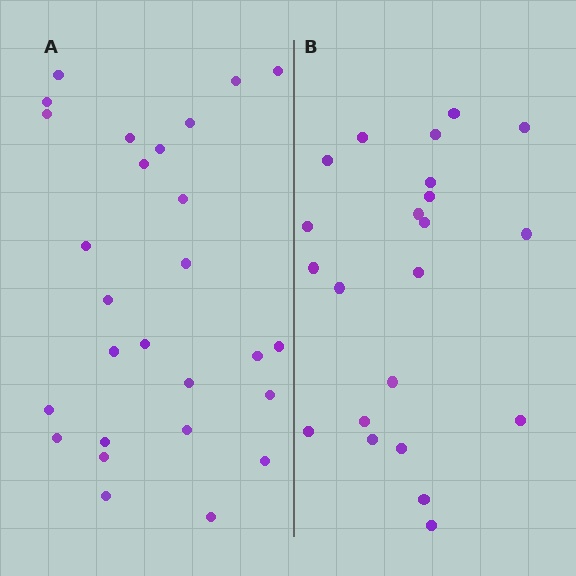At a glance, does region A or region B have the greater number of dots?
Region A (the left region) has more dots.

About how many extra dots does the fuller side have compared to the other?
Region A has about 5 more dots than region B.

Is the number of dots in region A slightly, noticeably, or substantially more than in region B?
Region A has only slightly more — the two regions are fairly close. The ratio is roughly 1.2 to 1.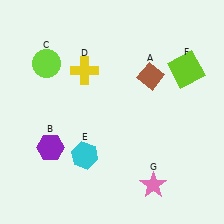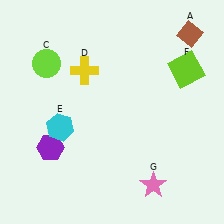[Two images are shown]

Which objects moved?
The objects that moved are: the brown diamond (A), the cyan hexagon (E).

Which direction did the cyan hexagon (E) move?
The cyan hexagon (E) moved up.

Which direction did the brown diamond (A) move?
The brown diamond (A) moved up.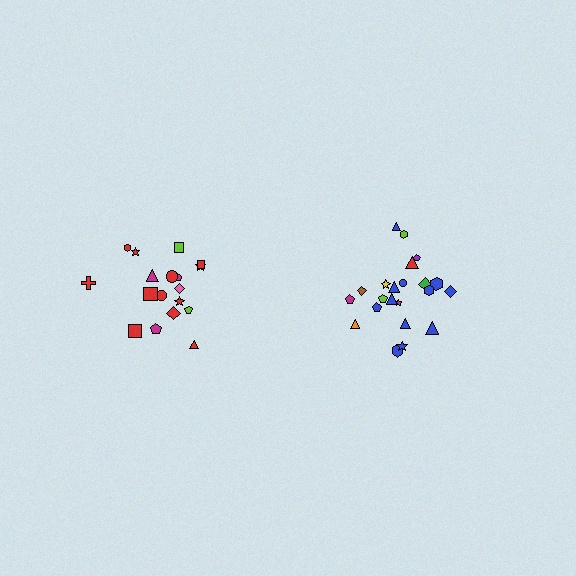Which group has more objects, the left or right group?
The right group.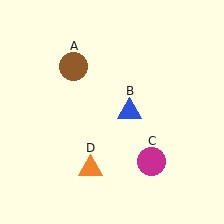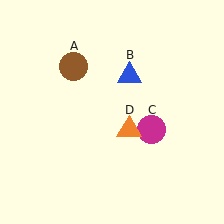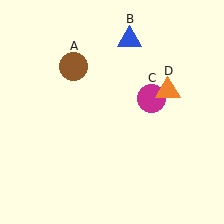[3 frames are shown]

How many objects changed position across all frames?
3 objects changed position: blue triangle (object B), magenta circle (object C), orange triangle (object D).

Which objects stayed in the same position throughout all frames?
Brown circle (object A) remained stationary.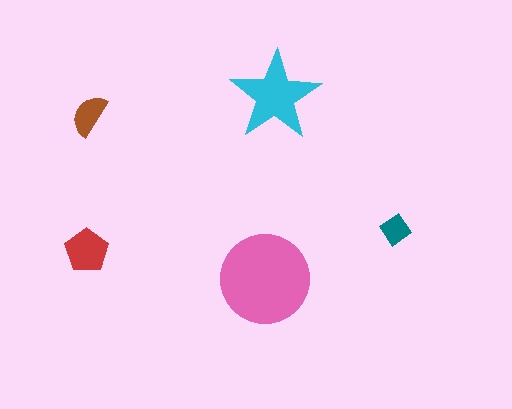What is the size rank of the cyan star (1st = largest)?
2nd.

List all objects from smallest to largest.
The teal diamond, the brown semicircle, the red pentagon, the cyan star, the pink circle.